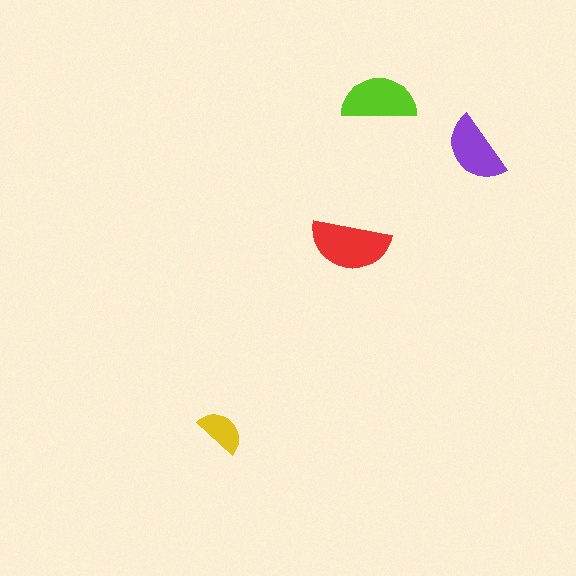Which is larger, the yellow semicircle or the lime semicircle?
The lime one.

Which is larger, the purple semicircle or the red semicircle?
The red one.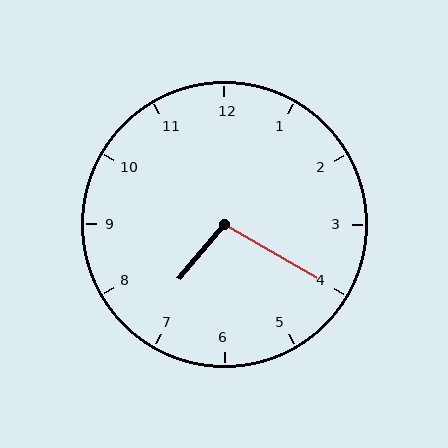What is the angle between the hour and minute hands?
Approximately 100 degrees.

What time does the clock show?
7:20.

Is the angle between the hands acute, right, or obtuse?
It is obtuse.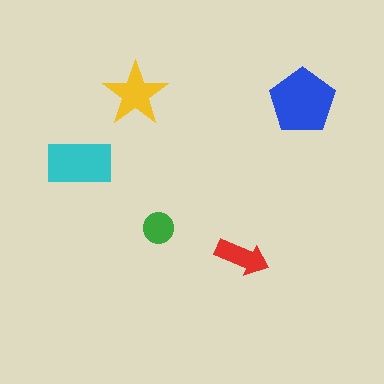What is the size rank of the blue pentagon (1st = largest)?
1st.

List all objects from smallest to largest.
The green circle, the red arrow, the yellow star, the cyan rectangle, the blue pentagon.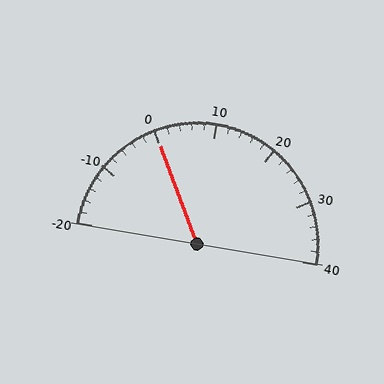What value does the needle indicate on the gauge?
The needle indicates approximately 0.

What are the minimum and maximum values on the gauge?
The gauge ranges from -20 to 40.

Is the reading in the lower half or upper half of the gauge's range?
The reading is in the lower half of the range (-20 to 40).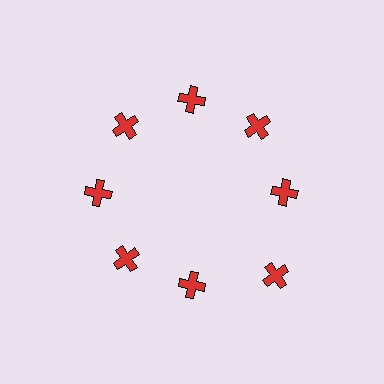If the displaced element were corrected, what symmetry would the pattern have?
It would have 8-fold rotational symmetry — the pattern would map onto itself every 45 degrees.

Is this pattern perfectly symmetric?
No. The 8 red crosses are arranged in a ring, but one element near the 4 o'clock position is pushed outward from the center, breaking the 8-fold rotational symmetry.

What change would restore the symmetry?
The symmetry would be restored by moving it inward, back onto the ring so that all 8 crosses sit at equal angles and equal distance from the center.